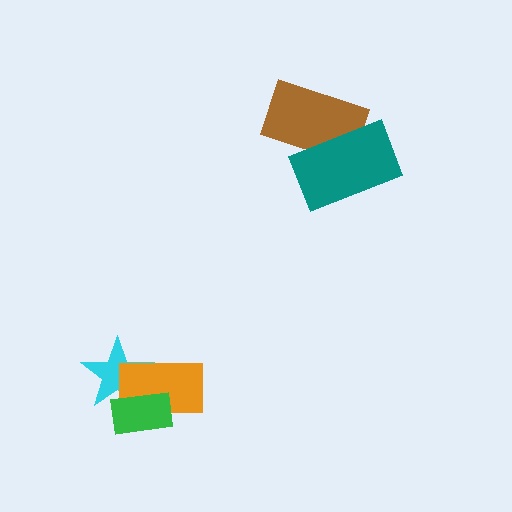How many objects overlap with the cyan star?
2 objects overlap with the cyan star.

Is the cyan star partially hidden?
Yes, it is partially covered by another shape.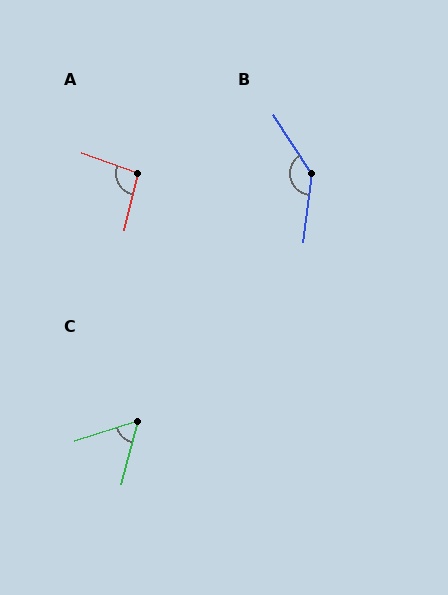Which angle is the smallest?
C, at approximately 57 degrees.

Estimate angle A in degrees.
Approximately 97 degrees.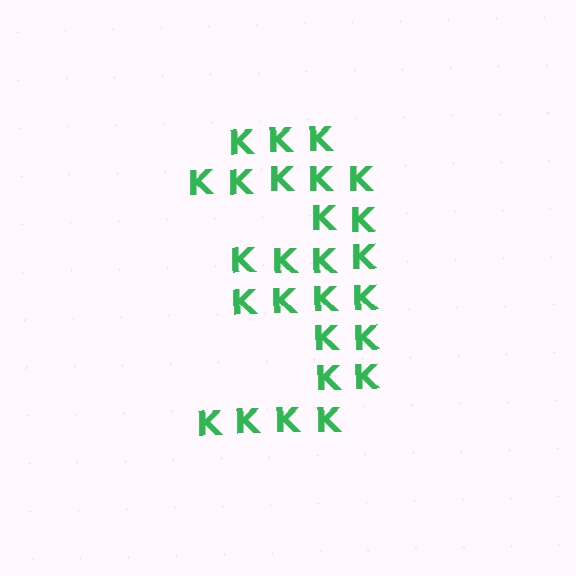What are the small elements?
The small elements are letter K's.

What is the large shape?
The large shape is the digit 3.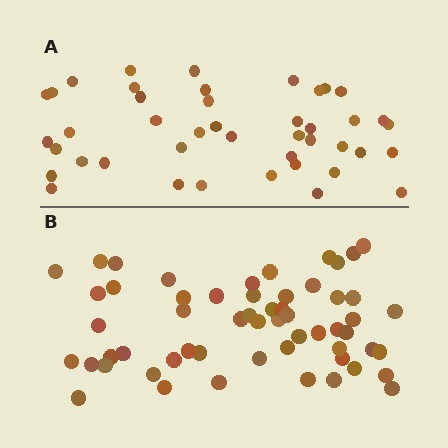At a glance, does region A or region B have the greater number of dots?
Region B (the bottom region) has more dots.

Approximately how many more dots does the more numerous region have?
Region B has approximately 15 more dots than region A.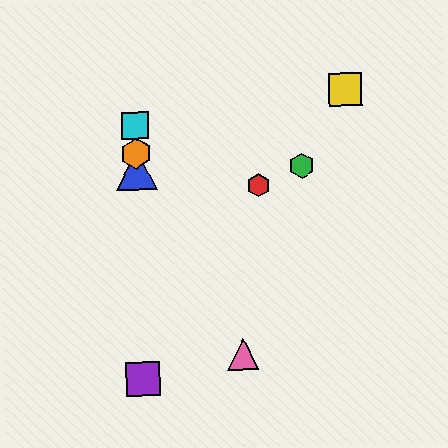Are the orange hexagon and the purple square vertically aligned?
Yes, both are at x≈136.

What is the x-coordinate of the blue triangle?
The blue triangle is at x≈137.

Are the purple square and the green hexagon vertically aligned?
No, the purple square is at x≈143 and the green hexagon is at x≈302.